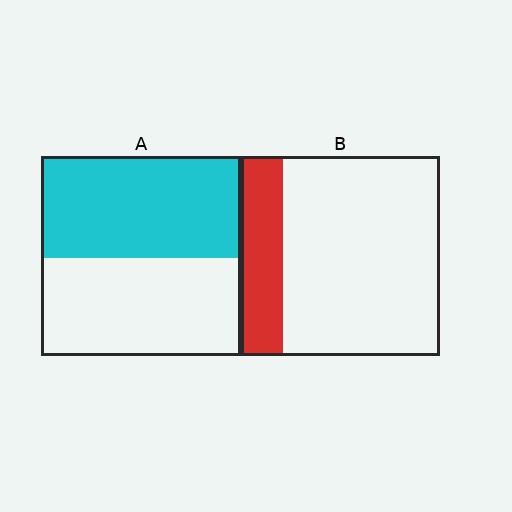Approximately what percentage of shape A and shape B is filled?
A is approximately 50% and B is approximately 20%.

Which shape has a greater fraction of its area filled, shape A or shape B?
Shape A.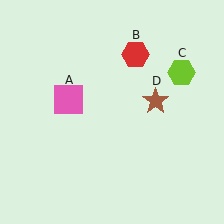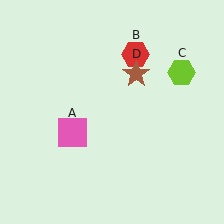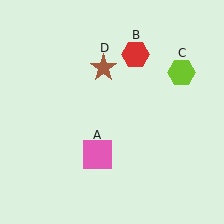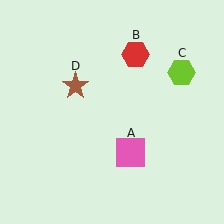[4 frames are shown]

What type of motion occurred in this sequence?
The pink square (object A), brown star (object D) rotated counterclockwise around the center of the scene.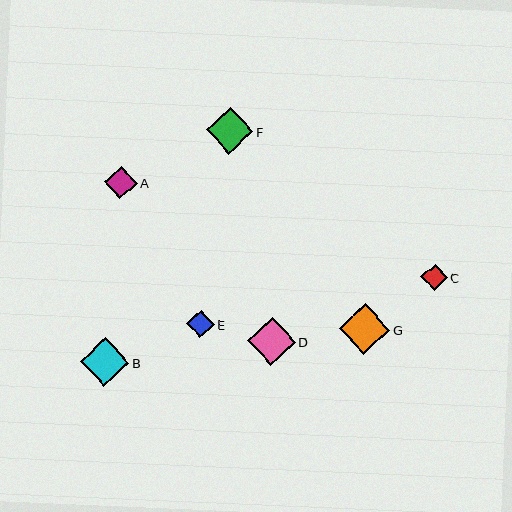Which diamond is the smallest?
Diamond C is the smallest with a size of approximately 26 pixels.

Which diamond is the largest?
Diamond G is the largest with a size of approximately 51 pixels.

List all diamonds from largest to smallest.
From largest to smallest: G, B, D, F, A, E, C.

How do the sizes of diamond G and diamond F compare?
Diamond G and diamond F are approximately the same size.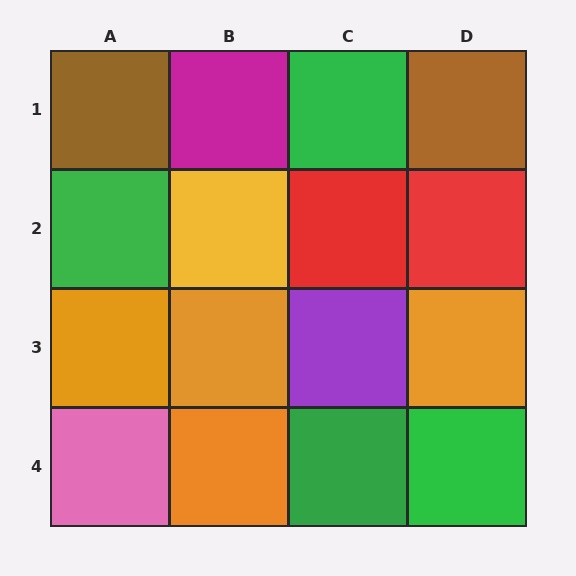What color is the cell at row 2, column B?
Yellow.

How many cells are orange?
4 cells are orange.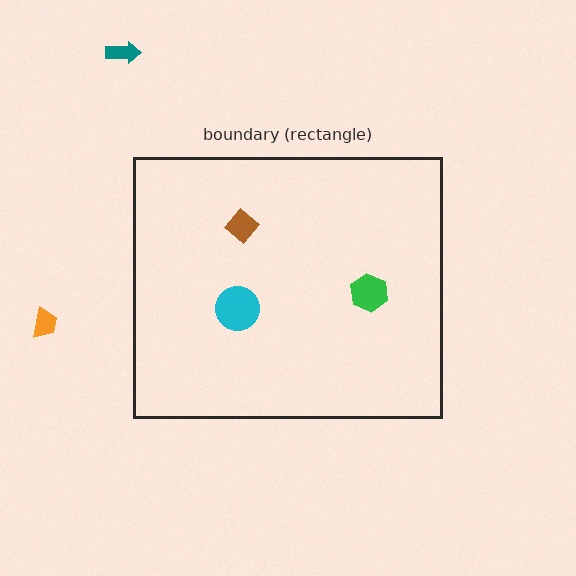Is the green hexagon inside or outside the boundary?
Inside.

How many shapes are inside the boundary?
3 inside, 2 outside.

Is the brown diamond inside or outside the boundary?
Inside.